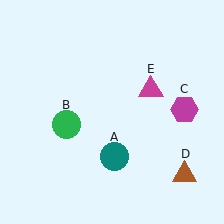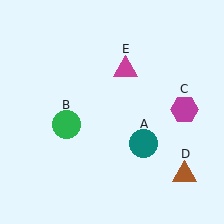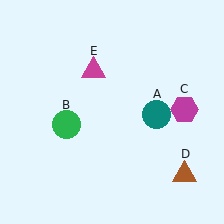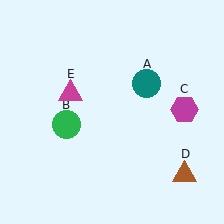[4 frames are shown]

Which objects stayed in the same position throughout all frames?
Green circle (object B) and magenta hexagon (object C) and brown triangle (object D) remained stationary.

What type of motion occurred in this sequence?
The teal circle (object A), magenta triangle (object E) rotated counterclockwise around the center of the scene.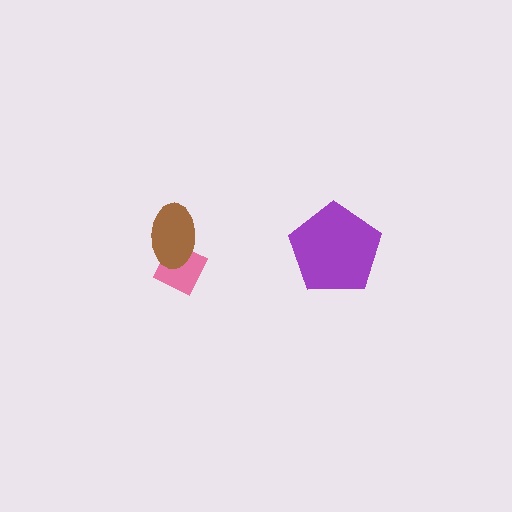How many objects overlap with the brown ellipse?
1 object overlaps with the brown ellipse.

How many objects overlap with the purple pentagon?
0 objects overlap with the purple pentagon.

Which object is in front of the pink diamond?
The brown ellipse is in front of the pink diamond.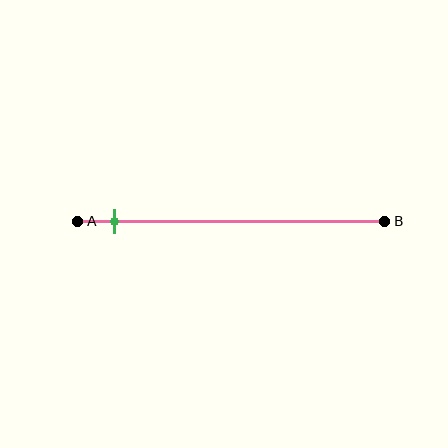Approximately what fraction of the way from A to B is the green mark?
The green mark is approximately 10% of the way from A to B.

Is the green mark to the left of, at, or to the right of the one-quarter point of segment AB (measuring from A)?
The green mark is to the left of the one-quarter point of segment AB.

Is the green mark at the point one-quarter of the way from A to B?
No, the mark is at about 10% from A, not at the 25% one-quarter point.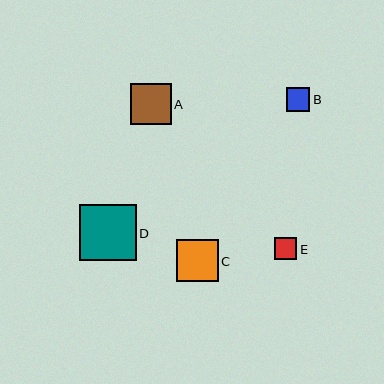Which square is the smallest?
Square E is the smallest with a size of approximately 22 pixels.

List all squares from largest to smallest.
From largest to smallest: D, C, A, B, E.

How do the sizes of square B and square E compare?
Square B and square E are approximately the same size.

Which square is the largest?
Square D is the largest with a size of approximately 57 pixels.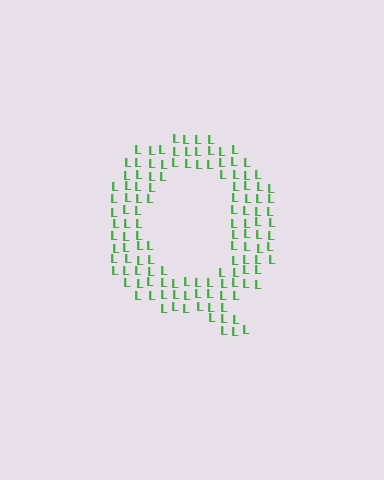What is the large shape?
The large shape is the letter Q.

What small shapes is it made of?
It is made of small letter L's.